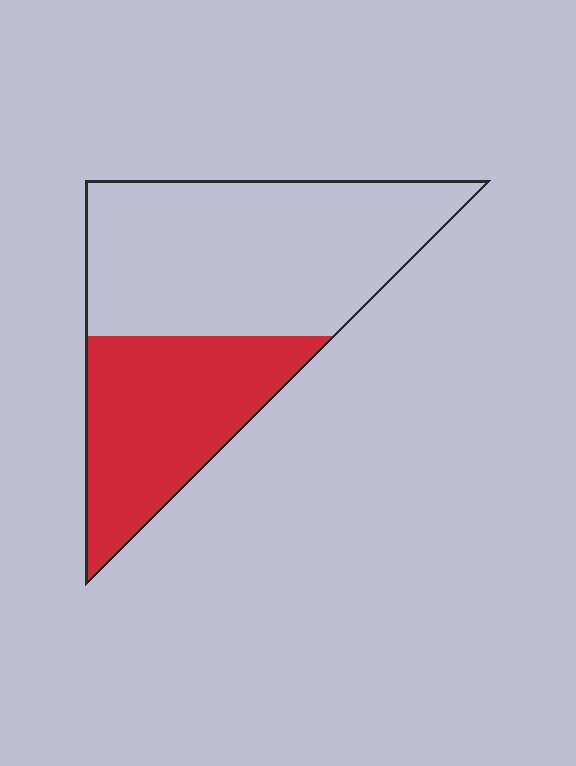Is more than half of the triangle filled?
No.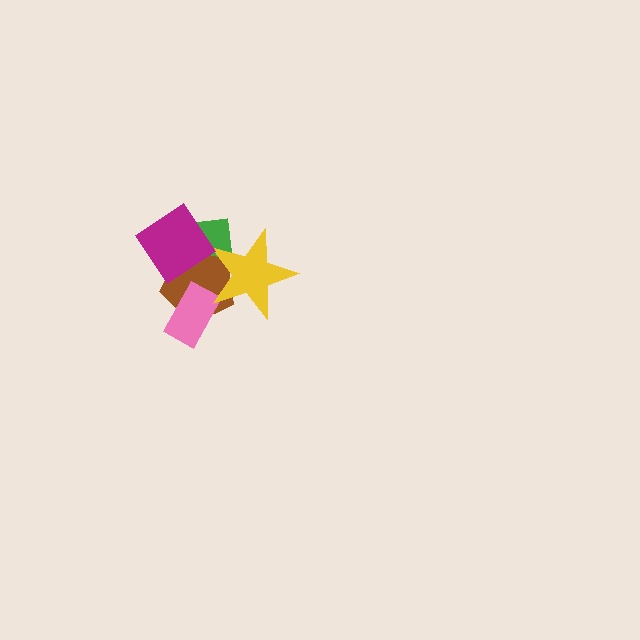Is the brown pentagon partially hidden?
Yes, it is partially covered by another shape.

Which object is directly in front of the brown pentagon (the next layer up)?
The pink rectangle is directly in front of the brown pentagon.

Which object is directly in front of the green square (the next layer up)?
The brown pentagon is directly in front of the green square.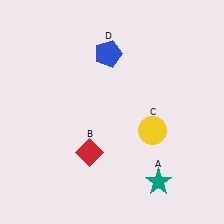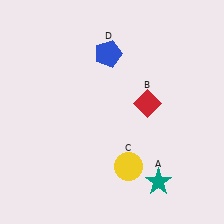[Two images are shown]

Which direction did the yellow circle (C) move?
The yellow circle (C) moved down.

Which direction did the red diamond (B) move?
The red diamond (B) moved right.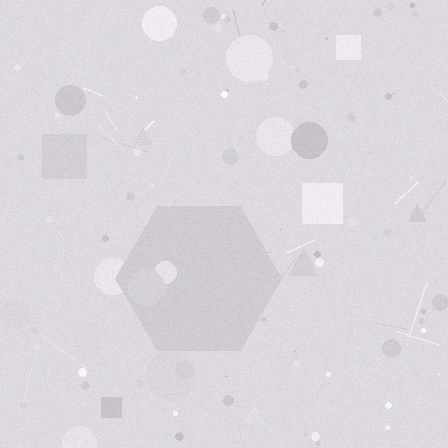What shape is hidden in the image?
A hexagon is hidden in the image.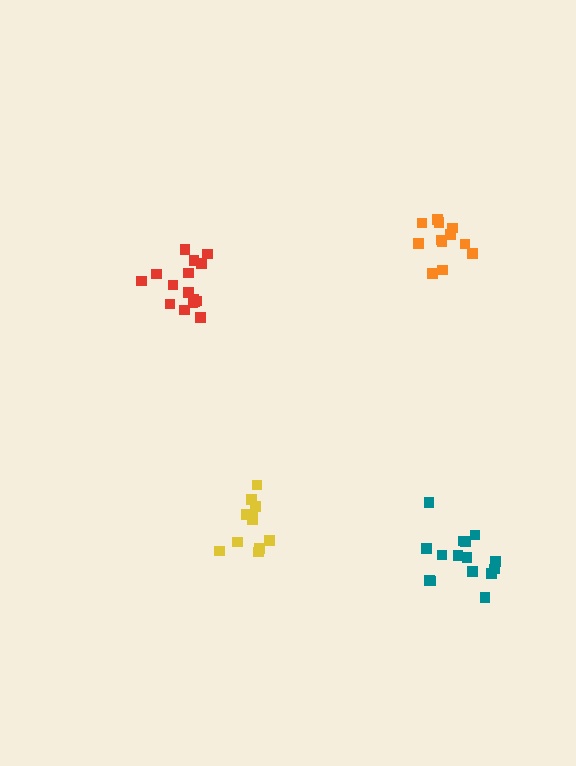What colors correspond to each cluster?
The clusters are colored: yellow, orange, teal, red.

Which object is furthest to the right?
The teal cluster is rightmost.